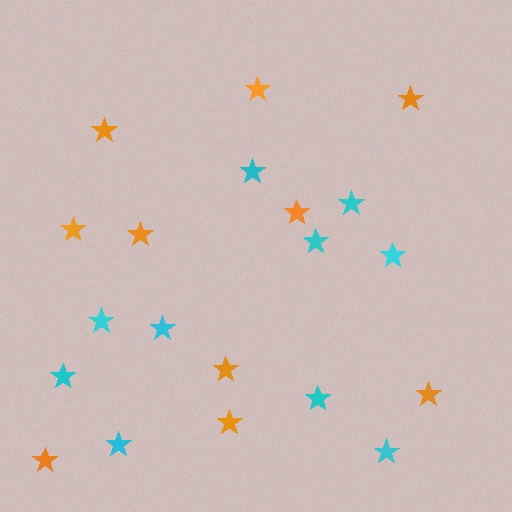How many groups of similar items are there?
There are 2 groups: one group of orange stars (10) and one group of cyan stars (10).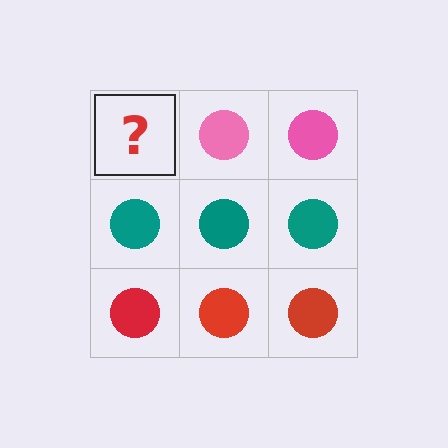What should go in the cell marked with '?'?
The missing cell should contain a pink circle.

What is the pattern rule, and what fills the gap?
The rule is that each row has a consistent color. The gap should be filled with a pink circle.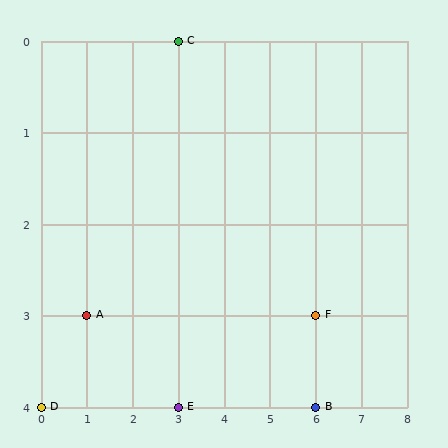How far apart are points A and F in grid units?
Points A and F are 5 columns apart.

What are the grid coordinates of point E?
Point E is at grid coordinates (3, 4).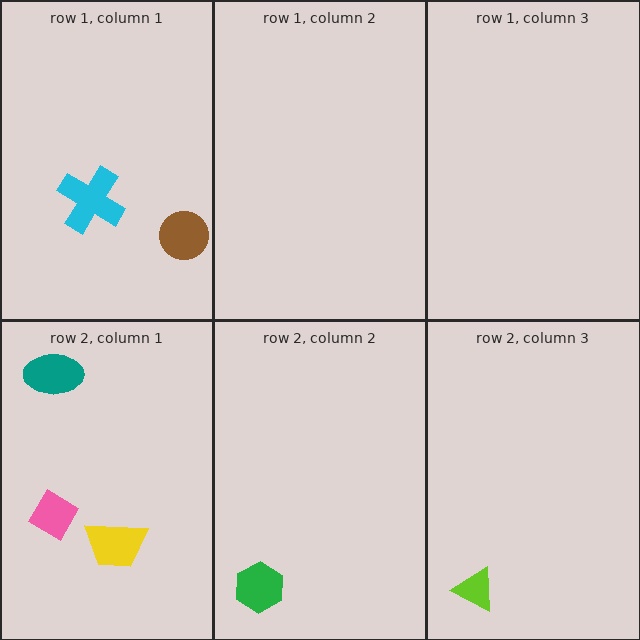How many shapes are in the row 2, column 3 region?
1.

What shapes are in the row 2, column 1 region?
The pink diamond, the teal ellipse, the yellow trapezoid.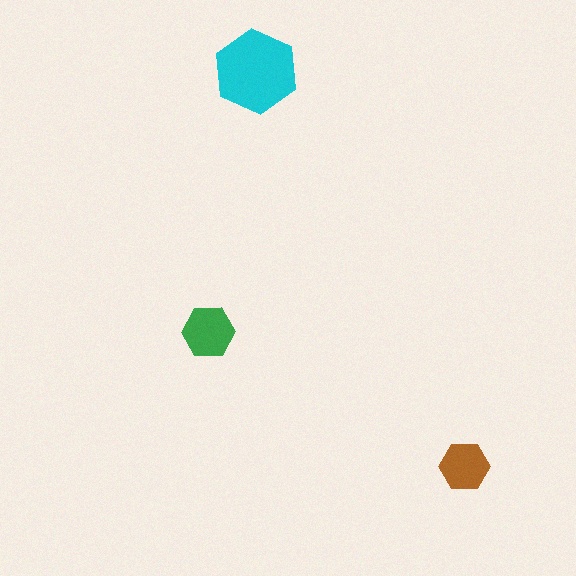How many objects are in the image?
There are 3 objects in the image.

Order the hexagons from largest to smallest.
the cyan one, the green one, the brown one.